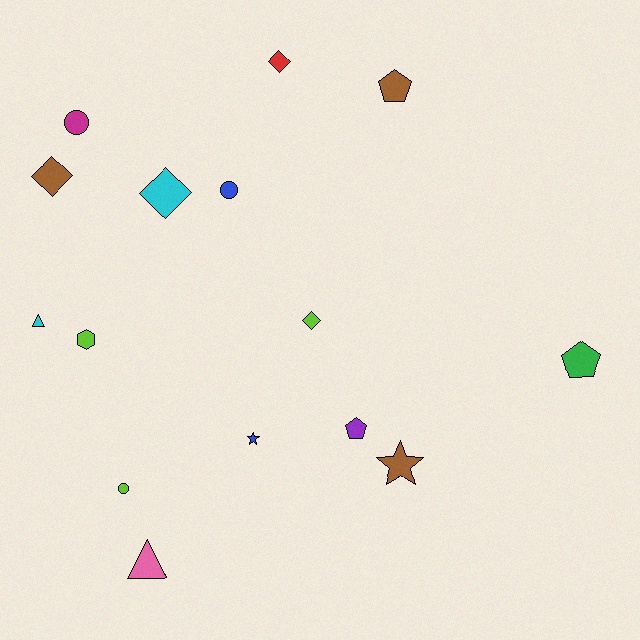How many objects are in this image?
There are 15 objects.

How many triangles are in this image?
There are 2 triangles.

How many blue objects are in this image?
There are 2 blue objects.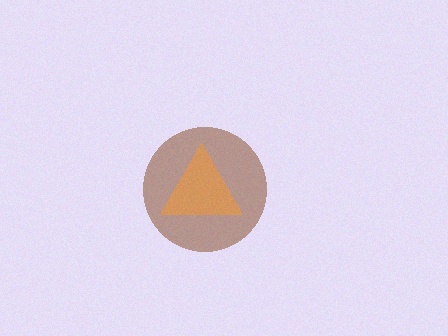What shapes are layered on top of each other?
The layered shapes are: a brown circle, an orange triangle.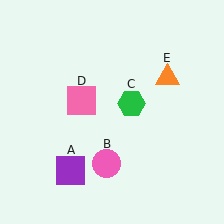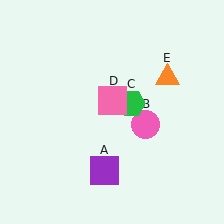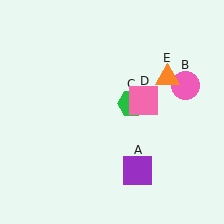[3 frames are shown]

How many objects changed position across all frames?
3 objects changed position: purple square (object A), pink circle (object B), pink square (object D).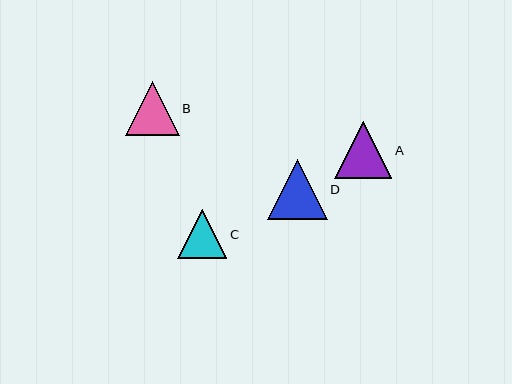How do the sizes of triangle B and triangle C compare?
Triangle B and triangle C are approximately the same size.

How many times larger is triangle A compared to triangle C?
Triangle A is approximately 1.2 times the size of triangle C.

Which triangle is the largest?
Triangle D is the largest with a size of approximately 60 pixels.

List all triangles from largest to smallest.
From largest to smallest: D, A, B, C.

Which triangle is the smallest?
Triangle C is the smallest with a size of approximately 50 pixels.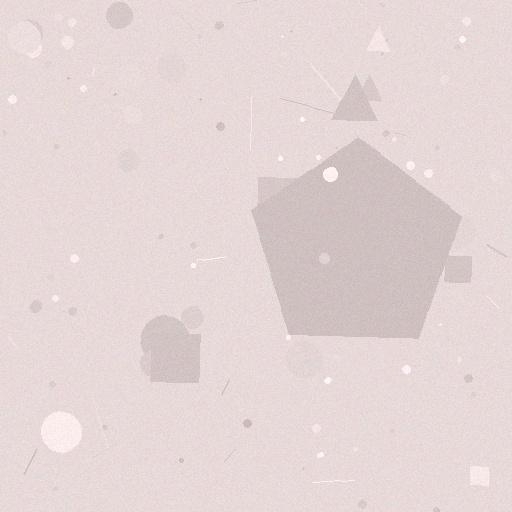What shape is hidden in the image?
A pentagon is hidden in the image.